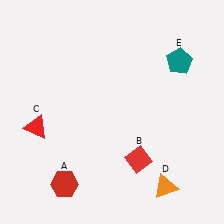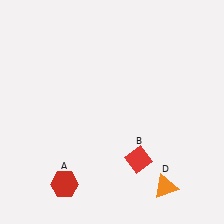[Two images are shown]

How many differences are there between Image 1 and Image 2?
There are 2 differences between the two images.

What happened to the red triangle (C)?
The red triangle (C) was removed in Image 2. It was in the bottom-left area of Image 1.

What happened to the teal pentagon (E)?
The teal pentagon (E) was removed in Image 2. It was in the top-right area of Image 1.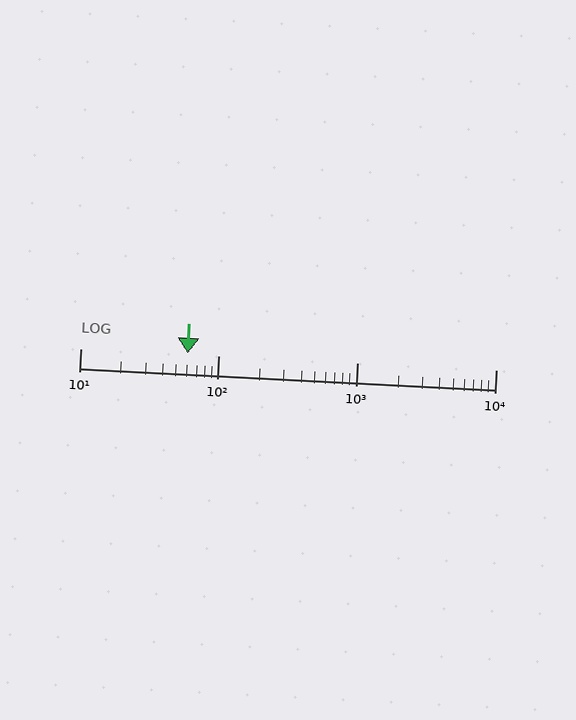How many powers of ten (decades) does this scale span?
The scale spans 3 decades, from 10 to 10000.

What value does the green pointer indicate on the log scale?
The pointer indicates approximately 60.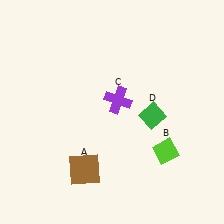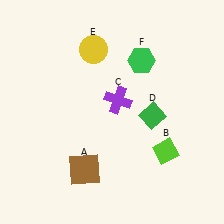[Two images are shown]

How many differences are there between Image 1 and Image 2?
There are 2 differences between the two images.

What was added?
A yellow circle (E), a green hexagon (F) were added in Image 2.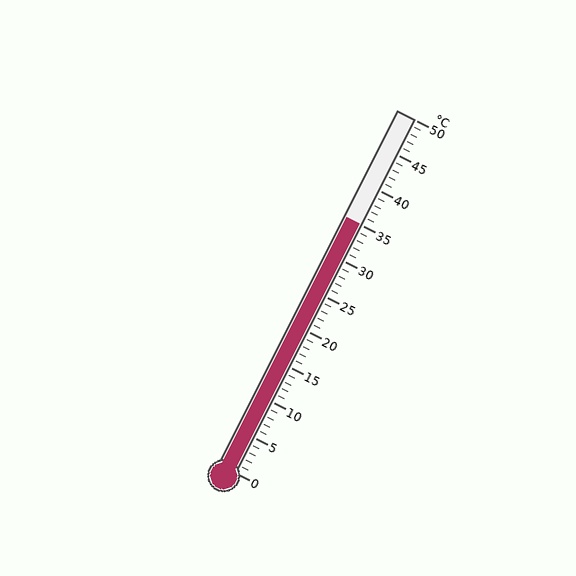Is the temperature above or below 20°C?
The temperature is above 20°C.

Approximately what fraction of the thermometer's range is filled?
The thermometer is filled to approximately 70% of its range.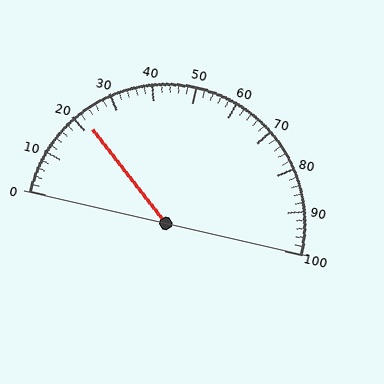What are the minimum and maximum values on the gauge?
The gauge ranges from 0 to 100.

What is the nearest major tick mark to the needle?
The nearest major tick mark is 20.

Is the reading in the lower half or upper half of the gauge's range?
The reading is in the lower half of the range (0 to 100).